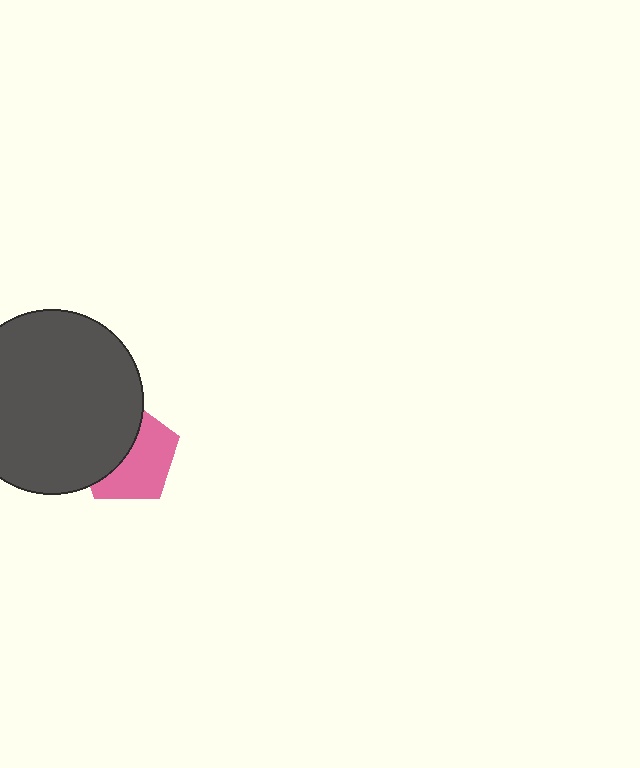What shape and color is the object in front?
The object in front is a dark gray circle.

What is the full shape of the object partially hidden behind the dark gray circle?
The partially hidden object is a pink pentagon.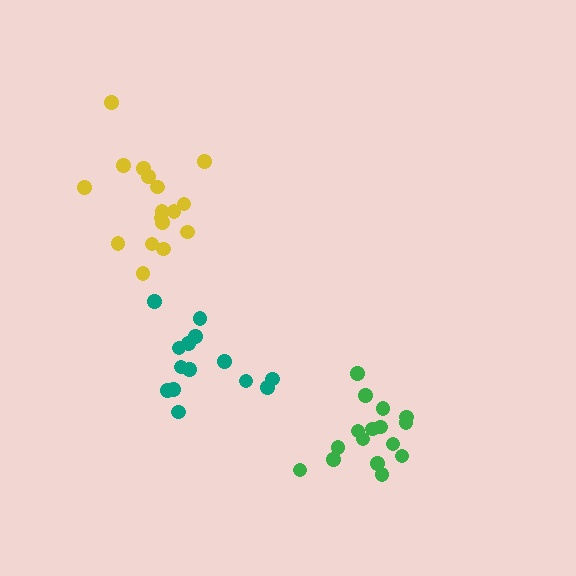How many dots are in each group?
Group 1: 17 dots, Group 2: 14 dots, Group 3: 16 dots (47 total).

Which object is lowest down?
The green cluster is bottommost.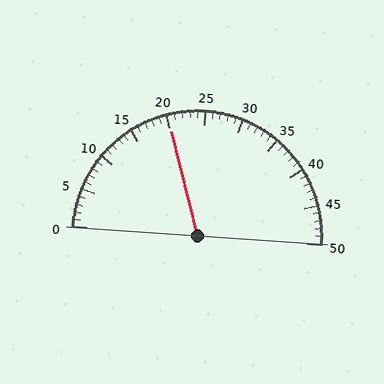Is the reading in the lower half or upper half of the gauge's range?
The reading is in the lower half of the range (0 to 50).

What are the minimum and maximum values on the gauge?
The gauge ranges from 0 to 50.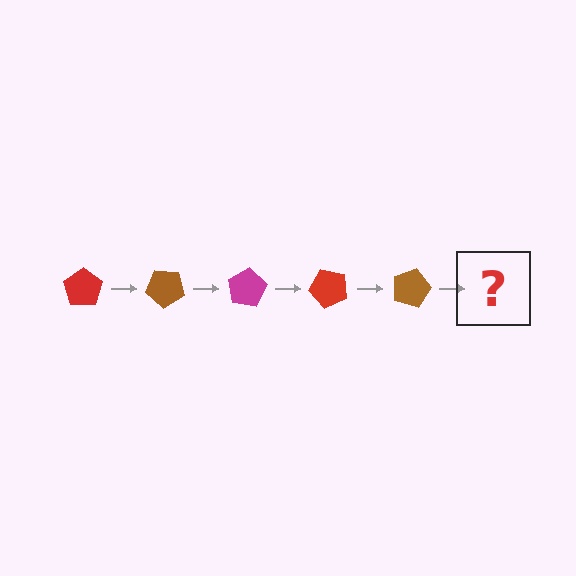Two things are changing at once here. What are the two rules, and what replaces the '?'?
The two rules are that it rotates 40 degrees each step and the color cycles through red, brown, and magenta. The '?' should be a magenta pentagon, rotated 200 degrees from the start.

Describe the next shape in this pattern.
It should be a magenta pentagon, rotated 200 degrees from the start.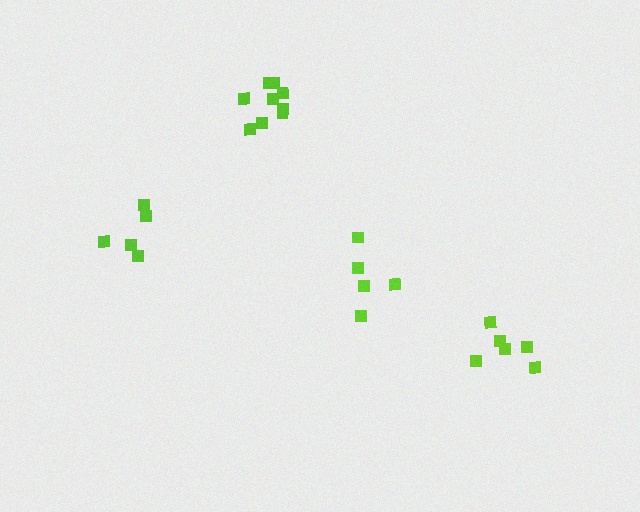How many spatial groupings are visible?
There are 4 spatial groupings.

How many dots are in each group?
Group 1: 6 dots, Group 2: 5 dots, Group 3: 10 dots, Group 4: 5 dots (26 total).